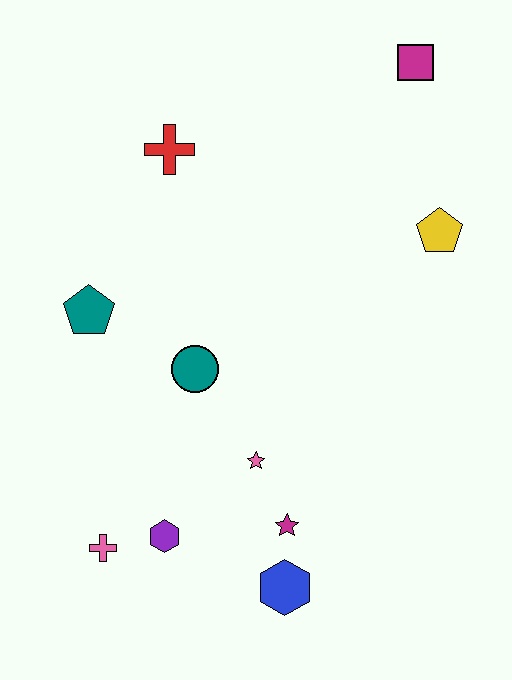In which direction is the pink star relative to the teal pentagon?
The pink star is to the right of the teal pentagon.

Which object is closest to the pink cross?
The purple hexagon is closest to the pink cross.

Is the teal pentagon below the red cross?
Yes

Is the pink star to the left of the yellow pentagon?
Yes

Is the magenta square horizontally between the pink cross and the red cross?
No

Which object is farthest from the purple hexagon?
The magenta square is farthest from the purple hexagon.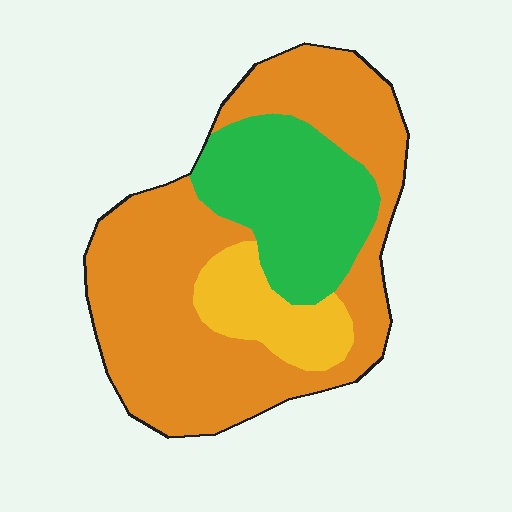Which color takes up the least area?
Yellow, at roughly 15%.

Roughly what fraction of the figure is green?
Green takes up about one quarter (1/4) of the figure.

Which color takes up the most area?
Orange, at roughly 60%.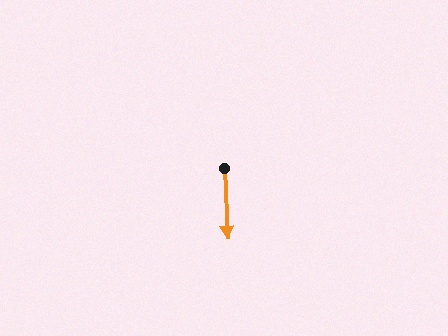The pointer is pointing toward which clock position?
Roughly 6 o'clock.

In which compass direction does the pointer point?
South.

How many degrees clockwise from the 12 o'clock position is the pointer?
Approximately 177 degrees.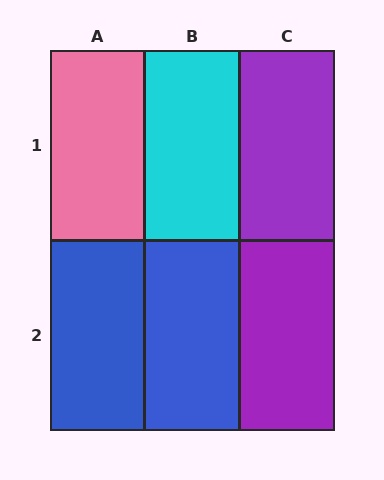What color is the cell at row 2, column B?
Blue.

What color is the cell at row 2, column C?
Purple.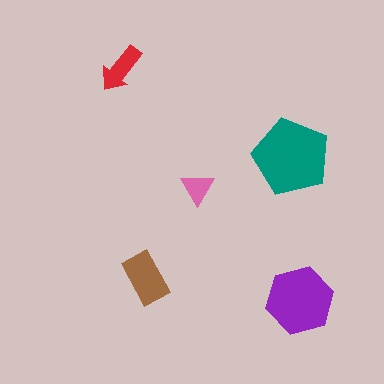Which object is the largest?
The teal pentagon.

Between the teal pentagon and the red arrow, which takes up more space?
The teal pentagon.